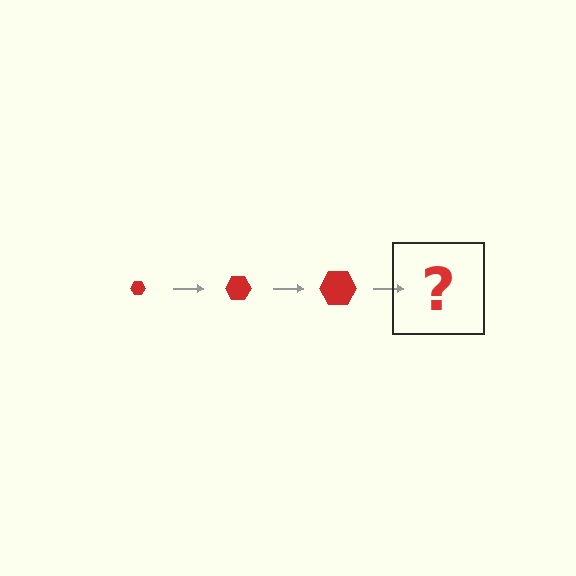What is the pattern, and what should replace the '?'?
The pattern is that the hexagon gets progressively larger each step. The '?' should be a red hexagon, larger than the previous one.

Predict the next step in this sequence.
The next step is a red hexagon, larger than the previous one.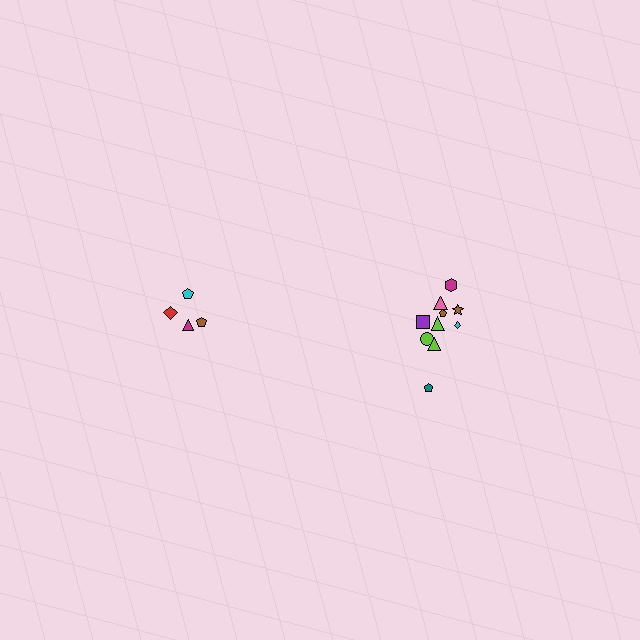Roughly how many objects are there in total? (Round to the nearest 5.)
Roughly 15 objects in total.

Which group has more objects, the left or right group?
The right group.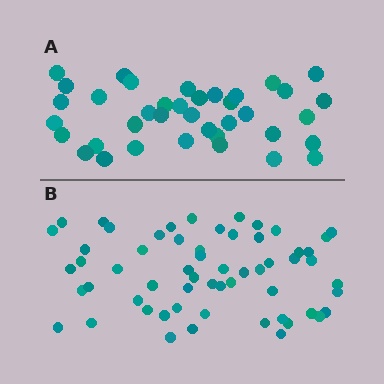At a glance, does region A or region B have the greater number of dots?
Region B (the bottom region) has more dots.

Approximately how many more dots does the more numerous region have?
Region B has approximately 20 more dots than region A.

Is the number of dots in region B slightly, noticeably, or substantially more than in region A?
Region B has substantially more. The ratio is roughly 1.6 to 1.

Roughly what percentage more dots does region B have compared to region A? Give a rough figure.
About 55% more.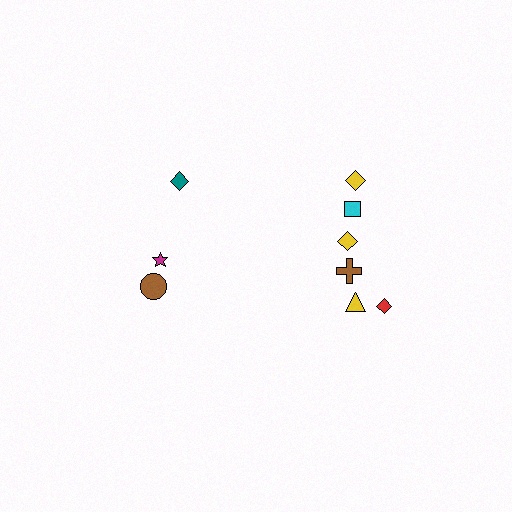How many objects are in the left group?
There are 3 objects.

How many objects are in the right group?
There are 6 objects.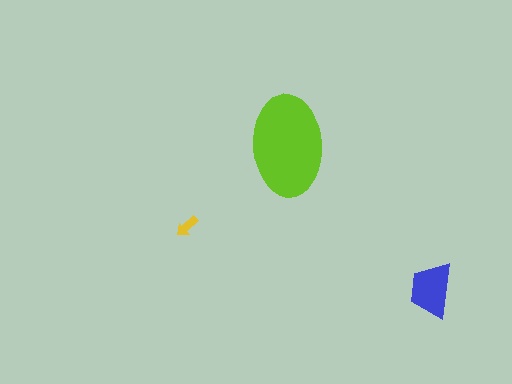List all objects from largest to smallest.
The lime ellipse, the blue trapezoid, the yellow arrow.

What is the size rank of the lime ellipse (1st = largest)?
1st.